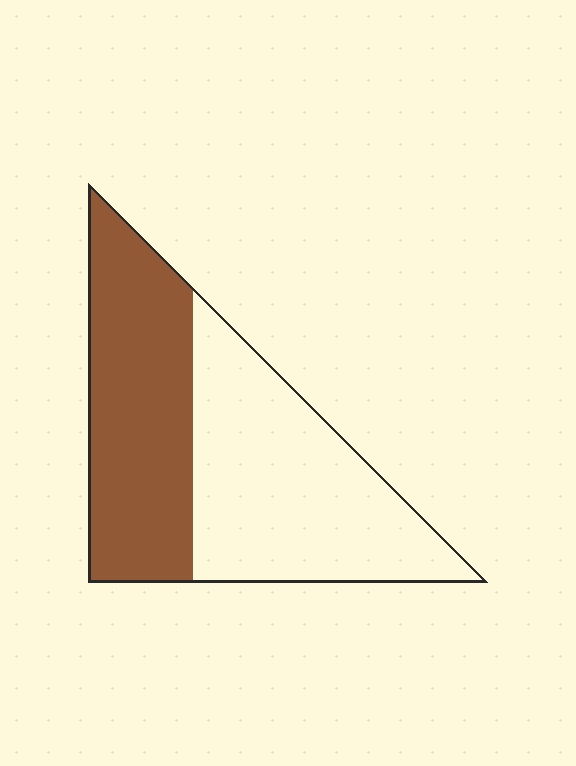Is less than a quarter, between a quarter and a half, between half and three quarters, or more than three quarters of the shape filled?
Between a quarter and a half.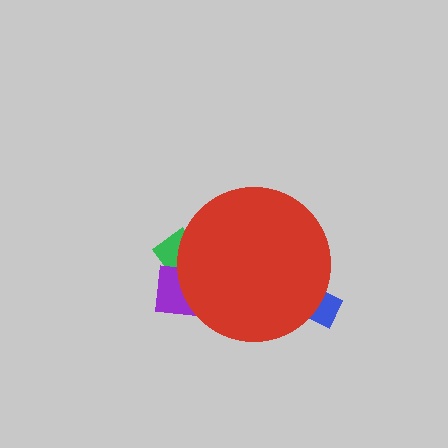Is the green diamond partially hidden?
Yes, the green diamond is partially hidden behind the red circle.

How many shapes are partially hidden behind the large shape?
3 shapes are partially hidden.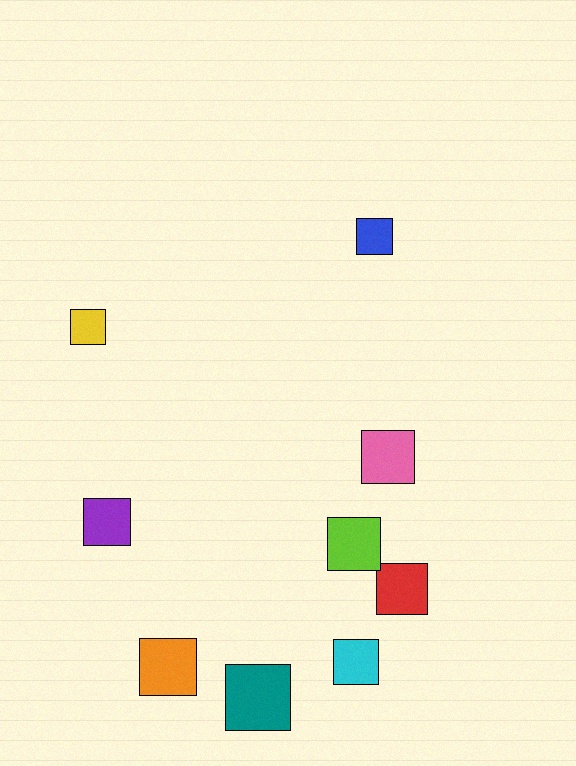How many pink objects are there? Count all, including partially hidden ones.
There is 1 pink object.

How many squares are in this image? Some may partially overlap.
There are 9 squares.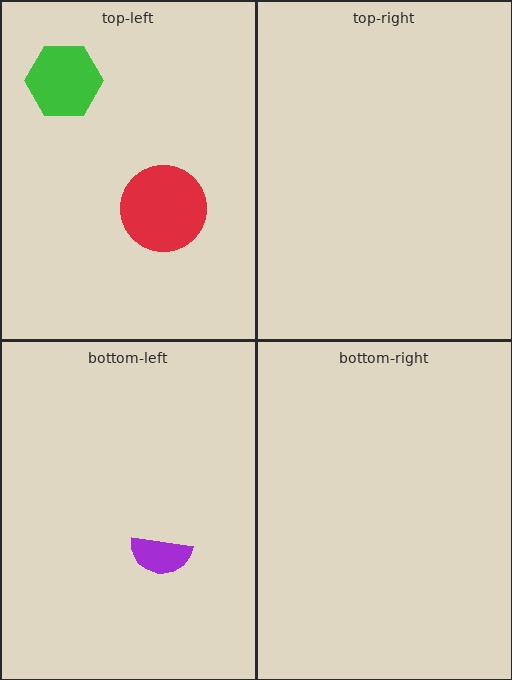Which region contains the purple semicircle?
The bottom-left region.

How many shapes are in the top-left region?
2.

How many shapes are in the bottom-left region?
1.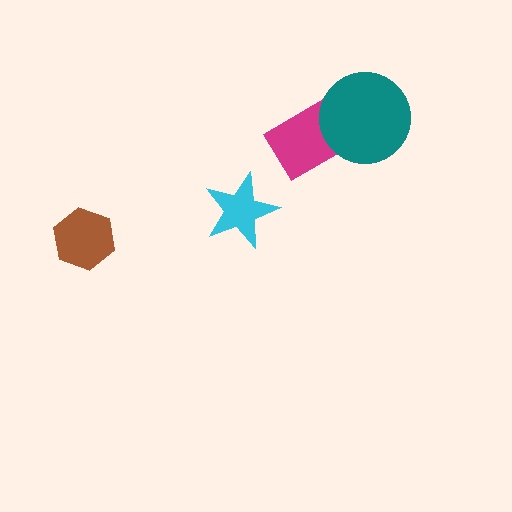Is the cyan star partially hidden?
No, no other shape covers it.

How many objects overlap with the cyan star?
0 objects overlap with the cyan star.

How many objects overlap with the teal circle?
1 object overlaps with the teal circle.